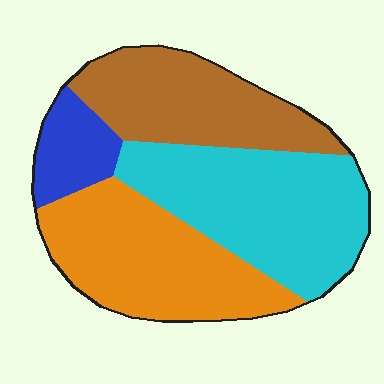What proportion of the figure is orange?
Orange takes up between a sixth and a third of the figure.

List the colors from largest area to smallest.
From largest to smallest: cyan, orange, brown, blue.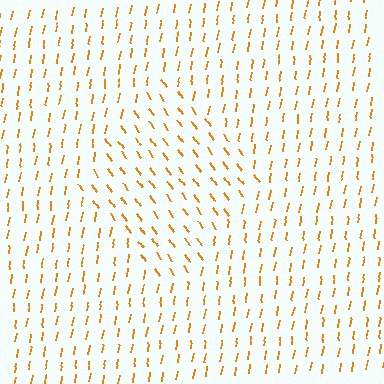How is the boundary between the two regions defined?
The boundary is defined purely by a change in line orientation (approximately 45 degrees difference). All lines are the same color and thickness.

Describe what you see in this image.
The image is filled with small orange line segments. A diamond region in the image has lines oriented differently from the surrounding lines, creating a visible texture boundary.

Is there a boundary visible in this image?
Yes, there is a texture boundary formed by a change in line orientation.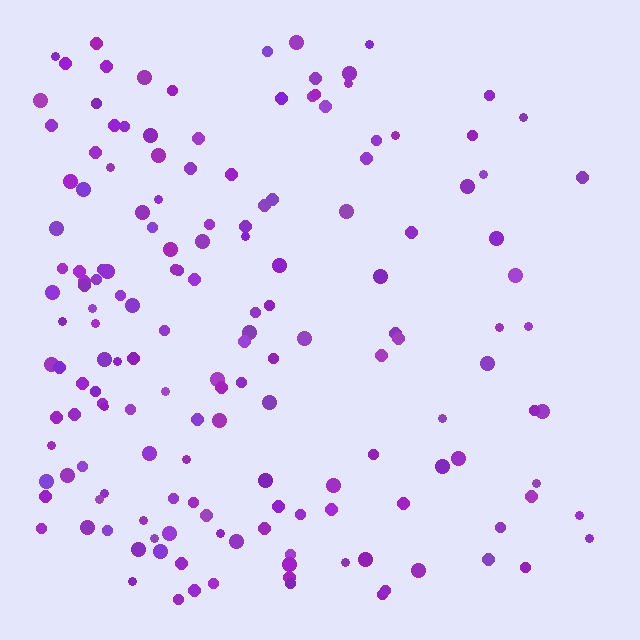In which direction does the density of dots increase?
From right to left, with the left side densest.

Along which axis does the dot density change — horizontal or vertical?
Horizontal.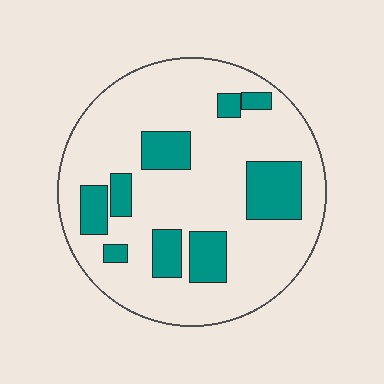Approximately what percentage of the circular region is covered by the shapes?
Approximately 20%.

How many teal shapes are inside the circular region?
9.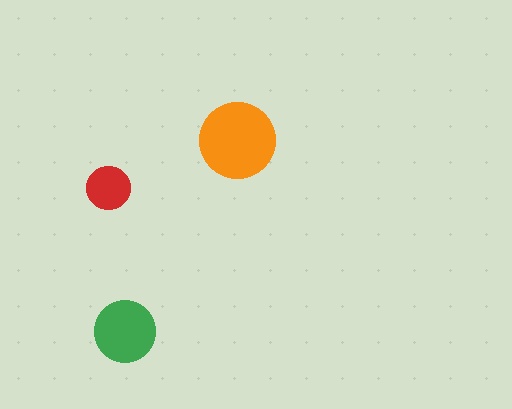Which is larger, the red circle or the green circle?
The green one.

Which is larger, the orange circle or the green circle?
The orange one.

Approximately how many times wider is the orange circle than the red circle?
About 2 times wider.